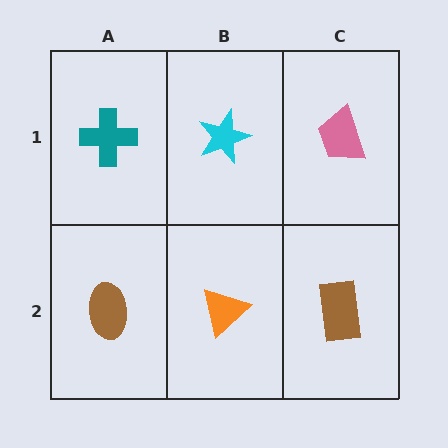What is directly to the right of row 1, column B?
A pink trapezoid.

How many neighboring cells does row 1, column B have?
3.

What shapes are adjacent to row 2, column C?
A pink trapezoid (row 1, column C), an orange triangle (row 2, column B).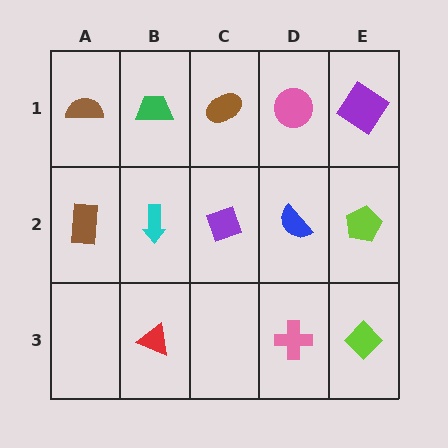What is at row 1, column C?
A brown ellipse.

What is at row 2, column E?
A lime pentagon.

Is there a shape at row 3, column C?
No, that cell is empty.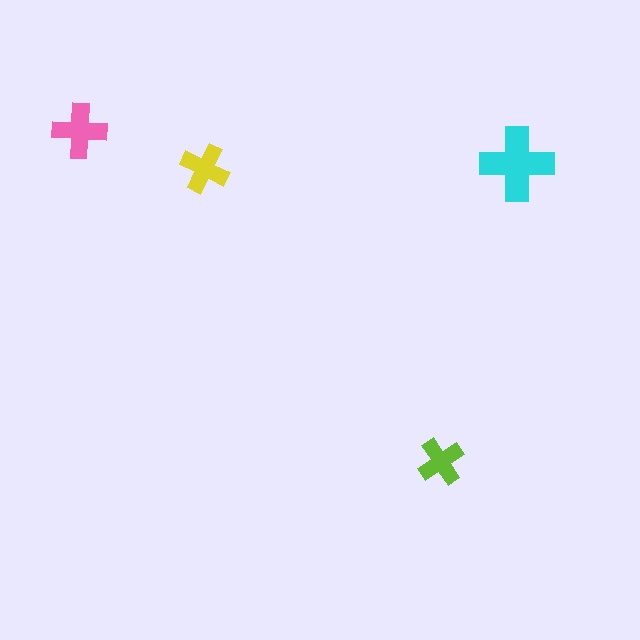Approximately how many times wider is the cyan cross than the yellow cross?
About 1.5 times wider.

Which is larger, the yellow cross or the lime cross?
The yellow one.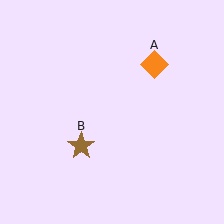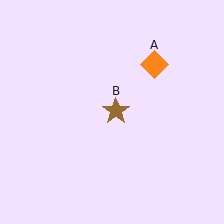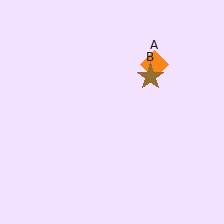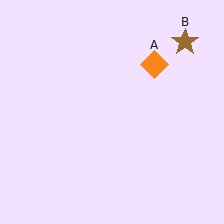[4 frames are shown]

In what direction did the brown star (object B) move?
The brown star (object B) moved up and to the right.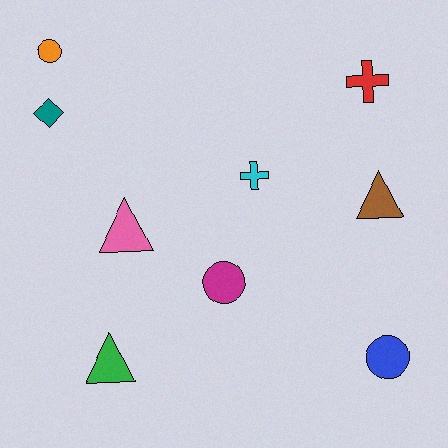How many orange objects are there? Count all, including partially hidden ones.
There is 1 orange object.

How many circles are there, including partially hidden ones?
There are 3 circles.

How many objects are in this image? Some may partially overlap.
There are 9 objects.